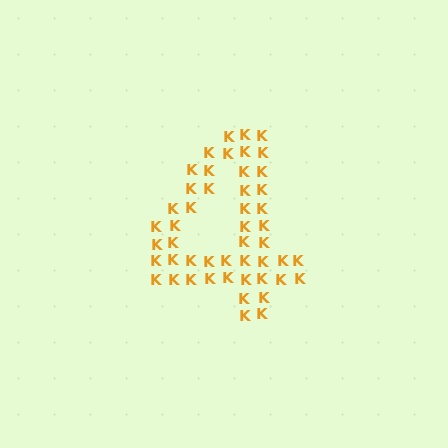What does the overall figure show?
The overall figure shows the digit 4.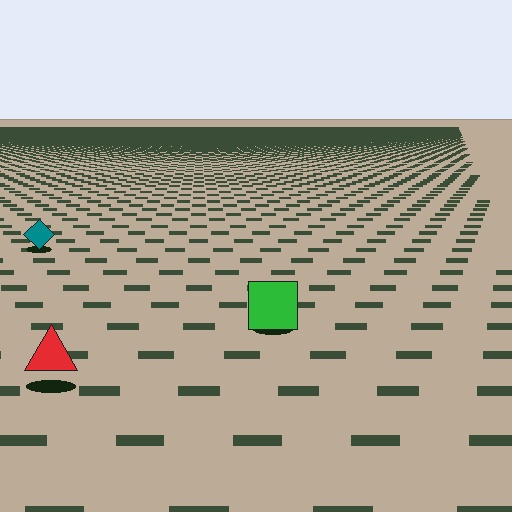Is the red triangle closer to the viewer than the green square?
Yes. The red triangle is closer — you can tell from the texture gradient: the ground texture is coarser near it.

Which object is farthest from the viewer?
The teal diamond is farthest from the viewer. It appears smaller and the ground texture around it is denser.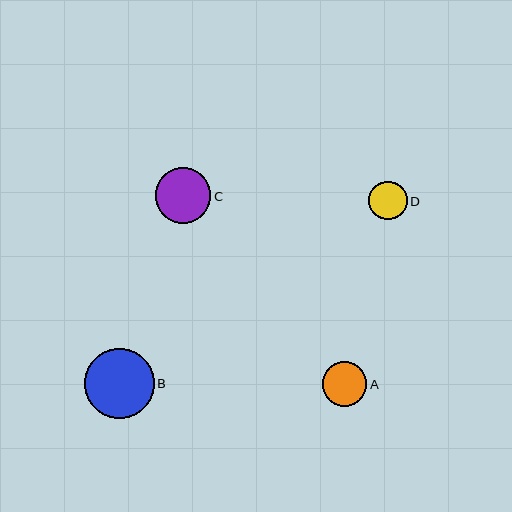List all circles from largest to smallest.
From largest to smallest: B, C, A, D.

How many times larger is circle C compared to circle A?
Circle C is approximately 1.2 times the size of circle A.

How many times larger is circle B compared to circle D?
Circle B is approximately 1.8 times the size of circle D.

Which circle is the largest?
Circle B is the largest with a size of approximately 70 pixels.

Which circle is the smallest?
Circle D is the smallest with a size of approximately 39 pixels.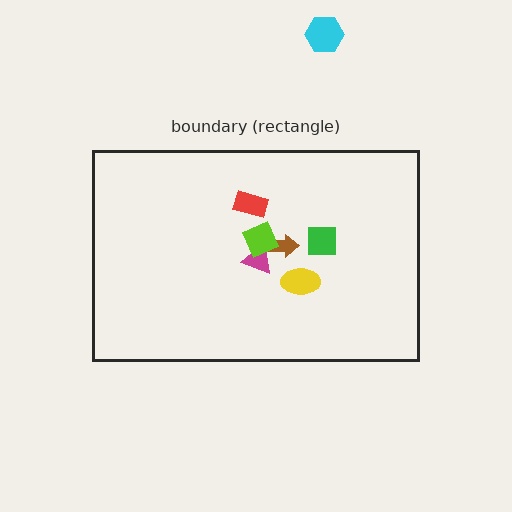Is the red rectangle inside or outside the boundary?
Inside.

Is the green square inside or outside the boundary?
Inside.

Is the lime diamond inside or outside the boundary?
Inside.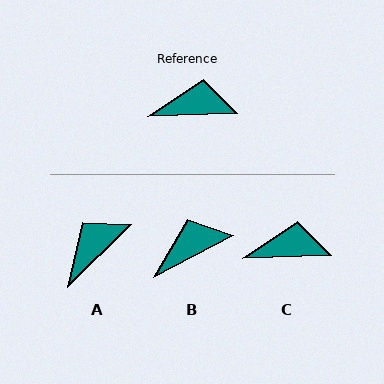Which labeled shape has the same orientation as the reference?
C.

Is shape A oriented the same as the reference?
No, it is off by about 43 degrees.